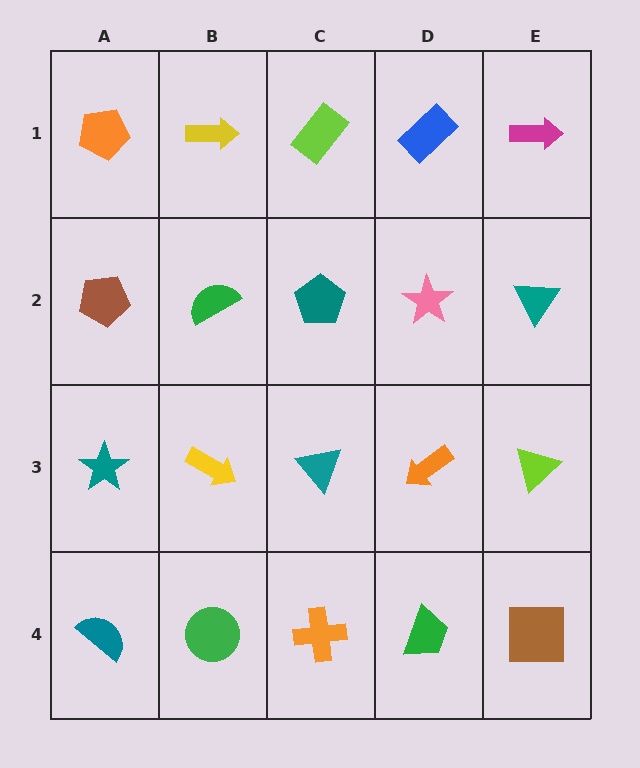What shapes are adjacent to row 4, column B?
A yellow arrow (row 3, column B), a teal semicircle (row 4, column A), an orange cross (row 4, column C).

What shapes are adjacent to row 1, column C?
A teal pentagon (row 2, column C), a yellow arrow (row 1, column B), a blue rectangle (row 1, column D).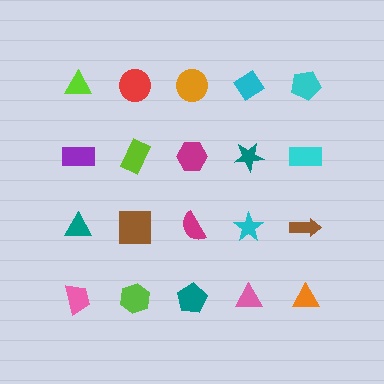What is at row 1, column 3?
An orange circle.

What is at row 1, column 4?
A cyan diamond.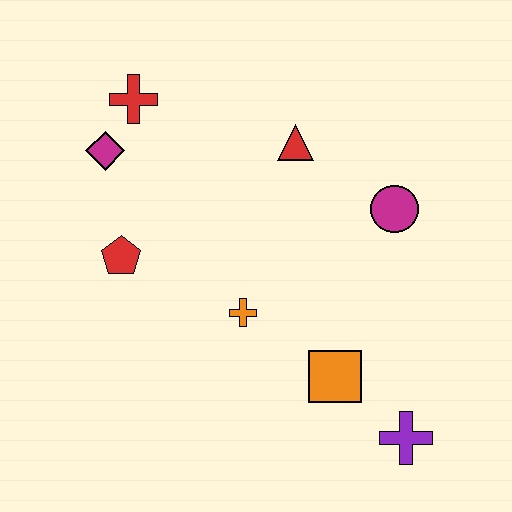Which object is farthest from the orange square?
The red cross is farthest from the orange square.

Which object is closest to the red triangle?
The magenta circle is closest to the red triangle.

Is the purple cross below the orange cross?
Yes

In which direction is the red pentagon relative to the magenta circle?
The red pentagon is to the left of the magenta circle.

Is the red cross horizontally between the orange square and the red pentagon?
Yes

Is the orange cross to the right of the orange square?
No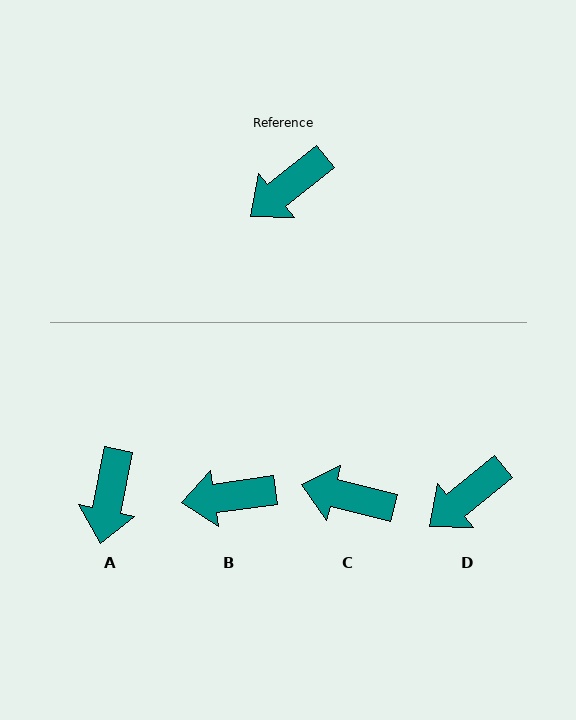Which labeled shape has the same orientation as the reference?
D.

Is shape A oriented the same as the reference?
No, it is off by about 40 degrees.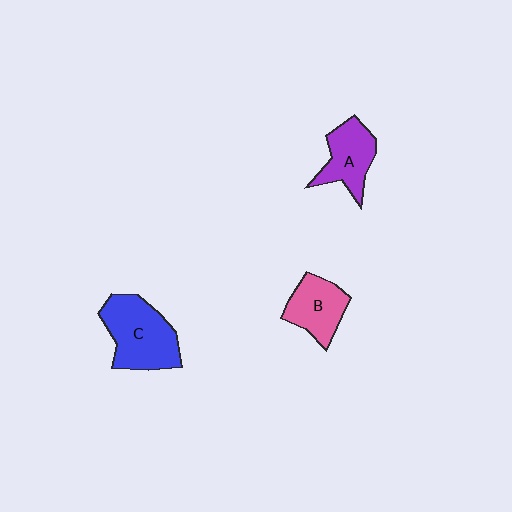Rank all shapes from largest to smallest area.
From largest to smallest: C (blue), A (purple), B (pink).